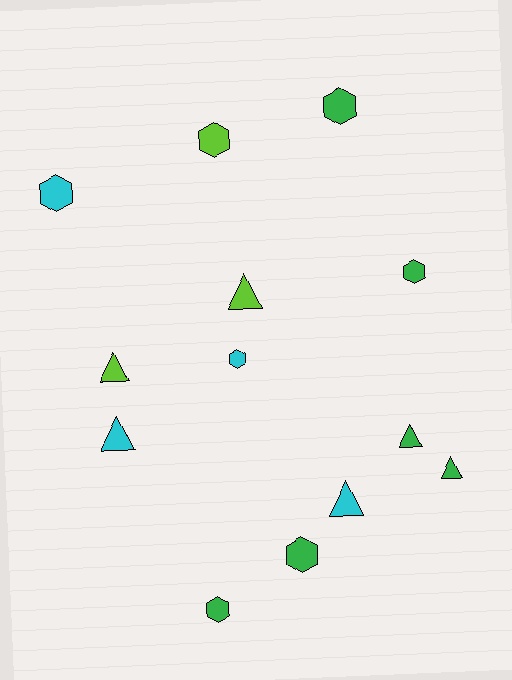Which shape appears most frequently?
Hexagon, with 7 objects.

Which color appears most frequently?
Green, with 6 objects.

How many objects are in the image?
There are 13 objects.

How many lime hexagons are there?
There is 1 lime hexagon.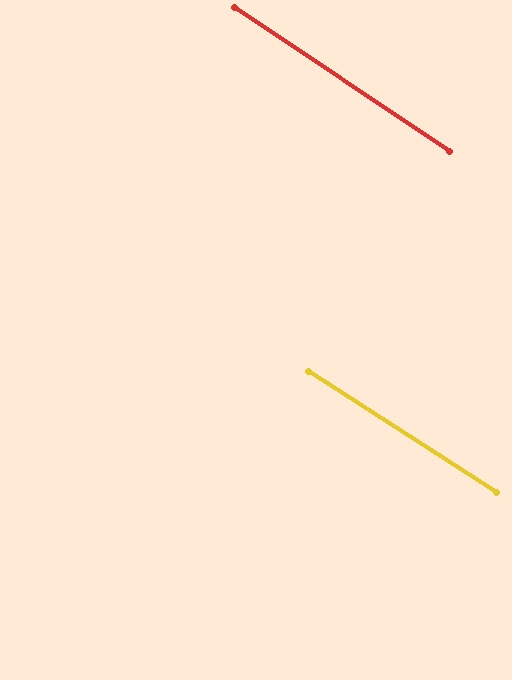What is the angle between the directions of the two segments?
Approximately 1 degree.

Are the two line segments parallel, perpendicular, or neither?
Parallel — their directions differ by only 0.9°.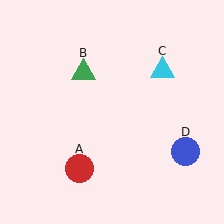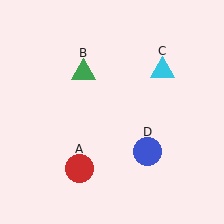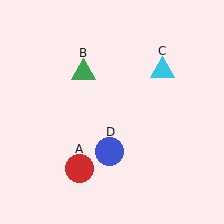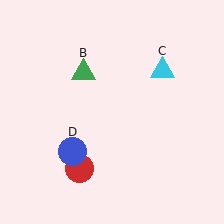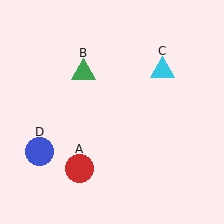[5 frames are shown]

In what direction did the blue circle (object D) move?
The blue circle (object D) moved left.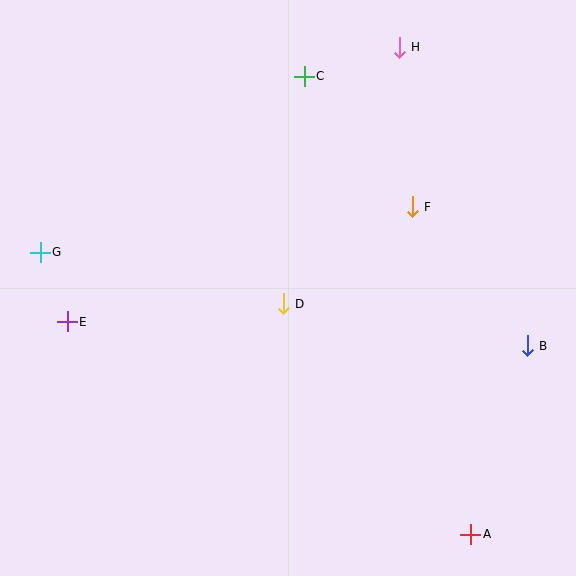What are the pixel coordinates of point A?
Point A is at (471, 534).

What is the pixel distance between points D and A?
The distance between D and A is 297 pixels.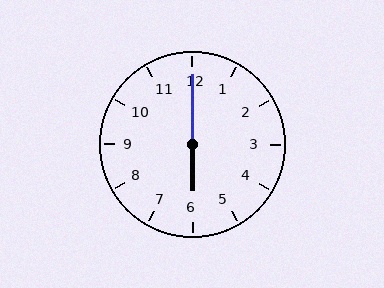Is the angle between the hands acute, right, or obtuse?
It is obtuse.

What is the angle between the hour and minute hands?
Approximately 180 degrees.